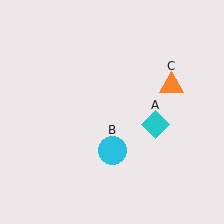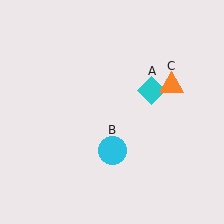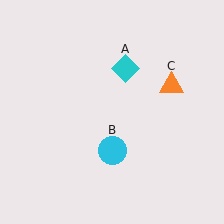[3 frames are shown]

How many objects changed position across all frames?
1 object changed position: cyan diamond (object A).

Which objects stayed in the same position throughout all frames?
Cyan circle (object B) and orange triangle (object C) remained stationary.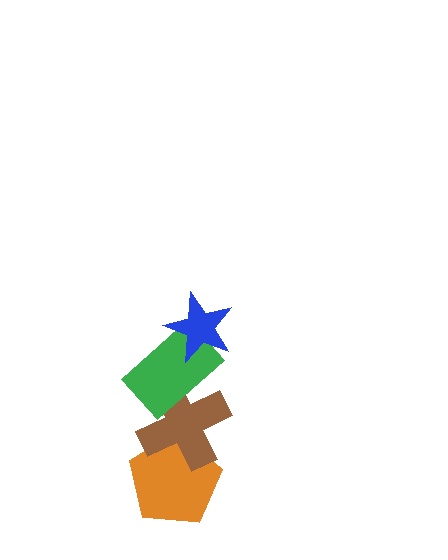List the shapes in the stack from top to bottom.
From top to bottom: the blue star, the green rectangle, the brown cross, the orange pentagon.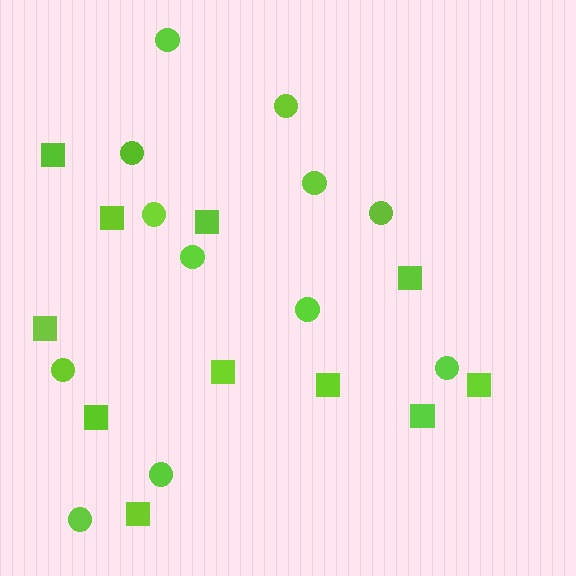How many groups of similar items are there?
There are 2 groups: one group of circles (12) and one group of squares (11).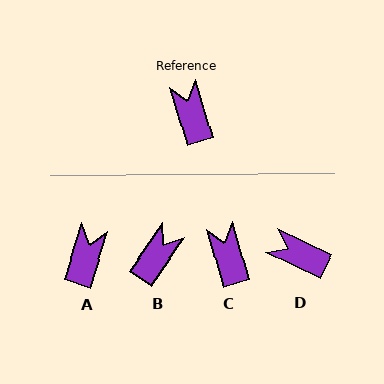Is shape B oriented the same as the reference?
No, it is off by about 51 degrees.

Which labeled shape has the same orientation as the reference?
C.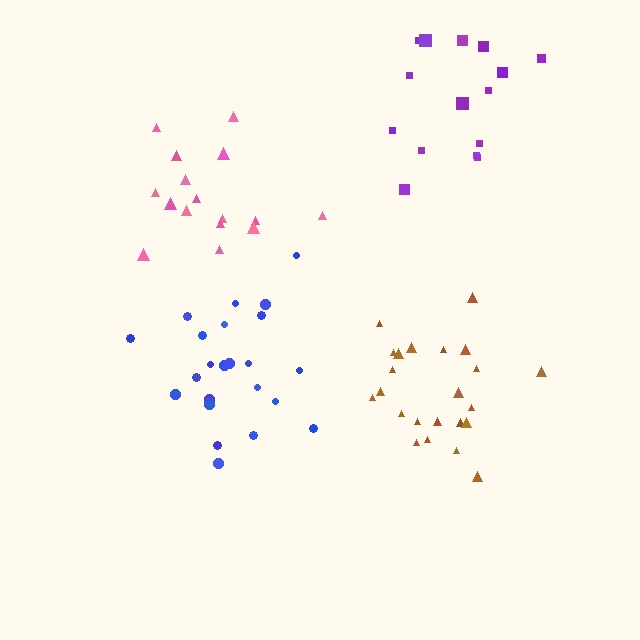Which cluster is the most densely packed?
Brown.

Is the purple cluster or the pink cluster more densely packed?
Purple.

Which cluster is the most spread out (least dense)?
Pink.